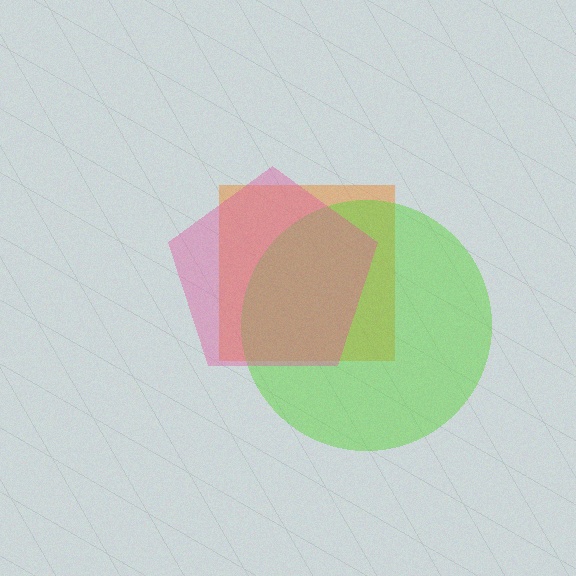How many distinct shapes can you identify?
There are 3 distinct shapes: an orange square, a lime circle, a pink pentagon.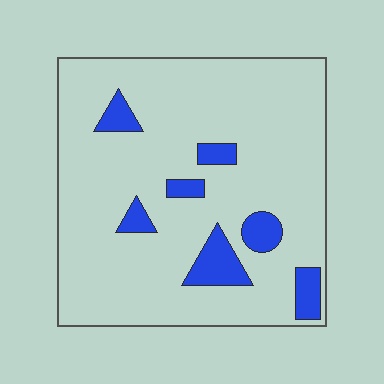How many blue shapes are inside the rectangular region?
7.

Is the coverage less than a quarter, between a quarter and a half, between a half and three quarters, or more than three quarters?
Less than a quarter.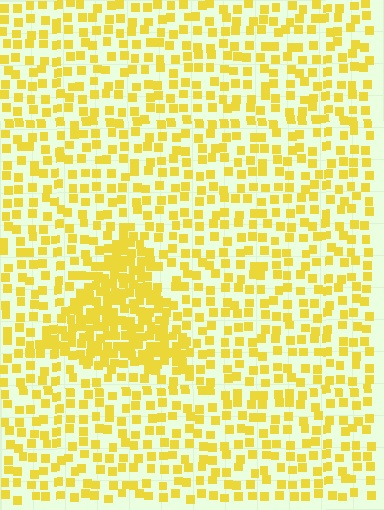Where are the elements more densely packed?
The elements are more densely packed inside the triangle boundary.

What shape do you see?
I see a triangle.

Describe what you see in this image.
The image contains small yellow elements arranged at two different densities. A triangle-shaped region is visible where the elements are more densely packed than the surrounding area.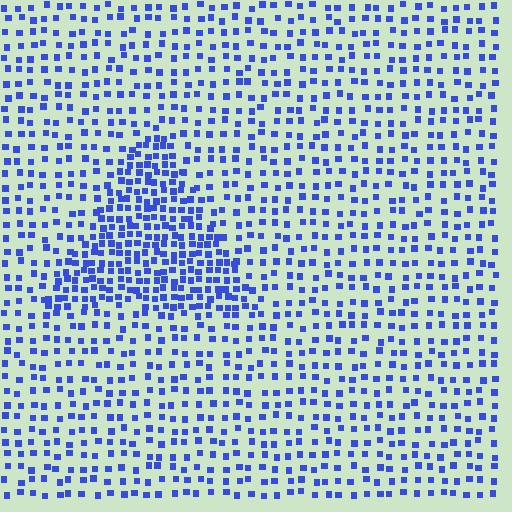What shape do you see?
I see a triangle.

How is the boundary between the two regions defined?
The boundary is defined by a change in element density (approximately 2.1x ratio). All elements are the same color, size, and shape.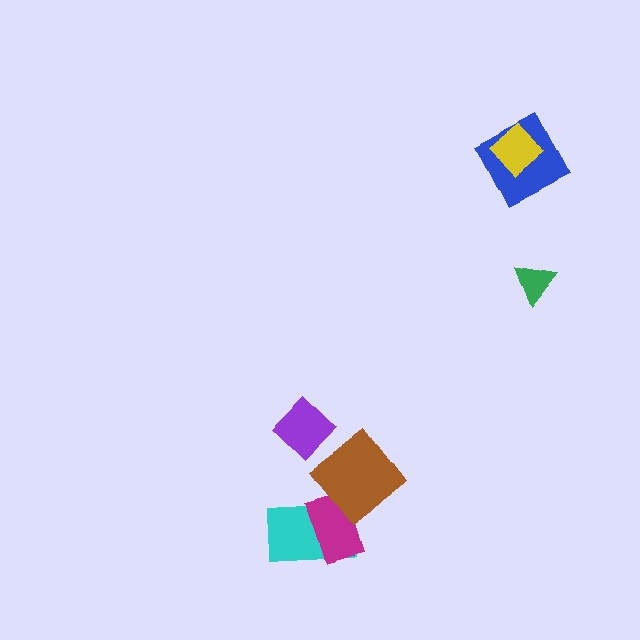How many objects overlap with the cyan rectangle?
2 objects overlap with the cyan rectangle.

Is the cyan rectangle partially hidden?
Yes, it is partially covered by another shape.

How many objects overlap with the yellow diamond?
1 object overlaps with the yellow diamond.